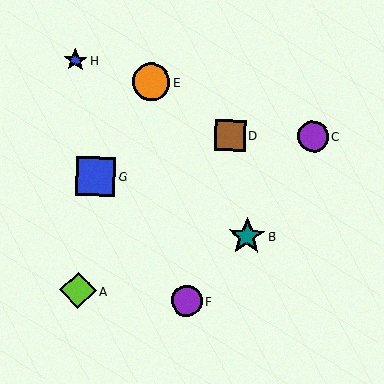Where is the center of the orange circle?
The center of the orange circle is at (151, 82).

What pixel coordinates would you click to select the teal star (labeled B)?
Click at (247, 236) to select the teal star B.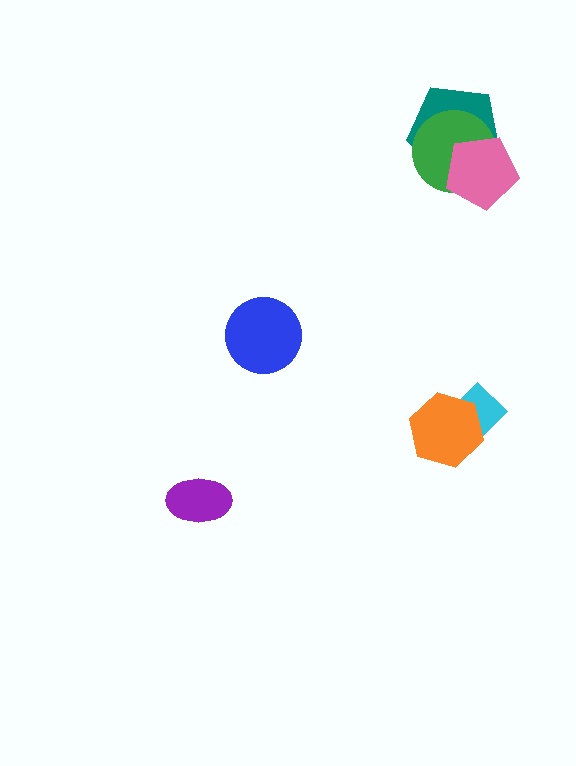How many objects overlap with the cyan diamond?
1 object overlaps with the cyan diamond.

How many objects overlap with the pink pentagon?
2 objects overlap with the pink pentagon.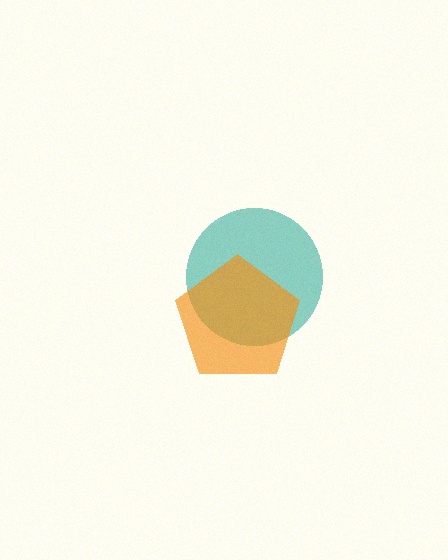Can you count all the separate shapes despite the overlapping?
Yes, there are 2 separate shapes.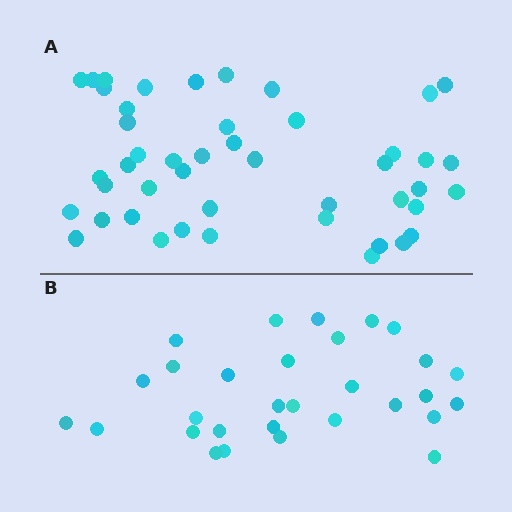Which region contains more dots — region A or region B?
Region A (the top region) has more dots.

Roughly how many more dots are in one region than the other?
Region A has approximately 15 more dots than region B.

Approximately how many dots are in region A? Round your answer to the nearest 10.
About 50 dots. (The exact count is 46, which rounds to 50.)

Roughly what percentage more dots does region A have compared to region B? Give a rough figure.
About 55% more.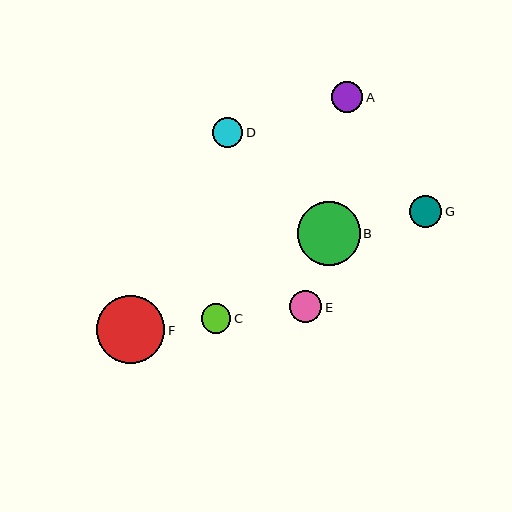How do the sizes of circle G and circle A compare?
Circle G and circle A are approximately the same size.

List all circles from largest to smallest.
From largest to smallest: F, B, G, E, A, D, C.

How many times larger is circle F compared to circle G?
Circle F is approximately 2.1 times the size of circle G.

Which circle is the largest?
Circle F is the largest with a size of approximately 69 pixels.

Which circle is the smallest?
Circle C is the smallest with a size of approximately 29 pixels.